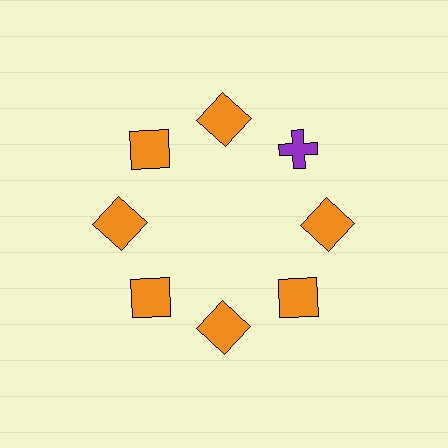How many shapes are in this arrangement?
There are 8 shapes arranged in a ring pattern.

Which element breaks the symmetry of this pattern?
The purple cross at roughly the 2 o'clock position breaks the symmetry. All other shapes are orange squares.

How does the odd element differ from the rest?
It differs in both color (purple instead of orange) and shape (cross instead of square).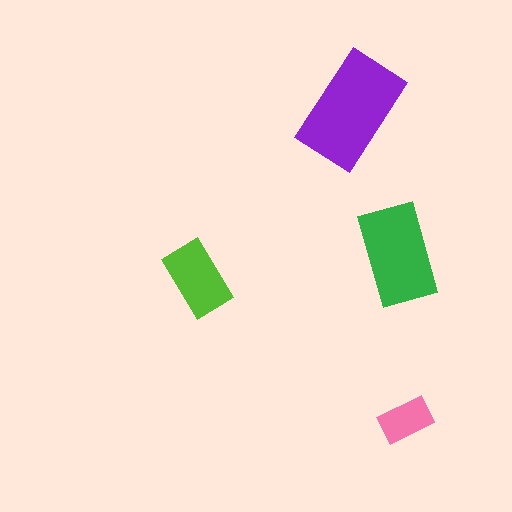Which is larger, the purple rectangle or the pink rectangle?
The purple one.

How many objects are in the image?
There are 4 objects in the image.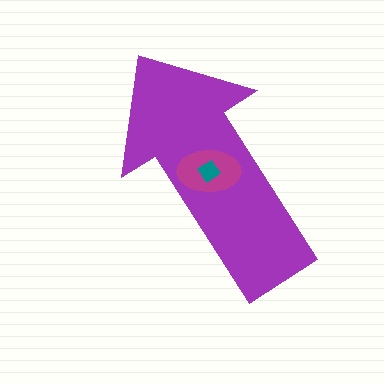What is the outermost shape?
The purple arrow.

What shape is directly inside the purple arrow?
The magenta ellipse.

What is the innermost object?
The teal diamond.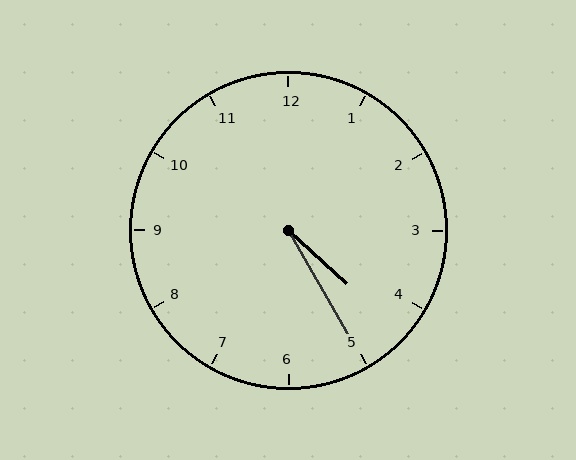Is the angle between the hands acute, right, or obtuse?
It is acute.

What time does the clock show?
4:25.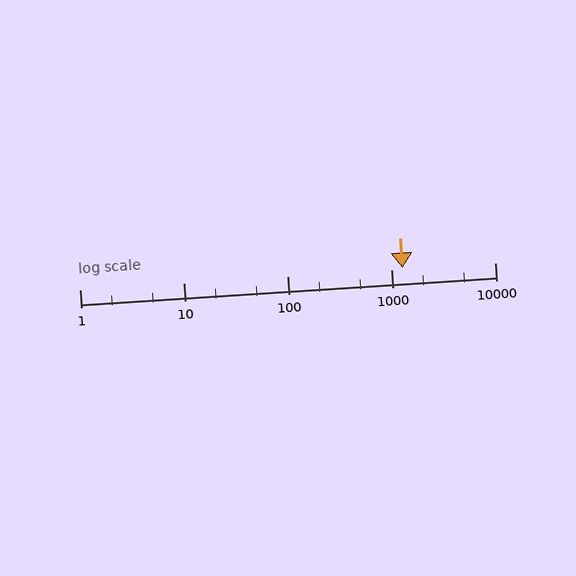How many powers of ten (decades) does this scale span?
The scale spans 4 decades, from 1 to 10000.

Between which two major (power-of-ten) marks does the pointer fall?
The pointer is between 1000 and 10000.